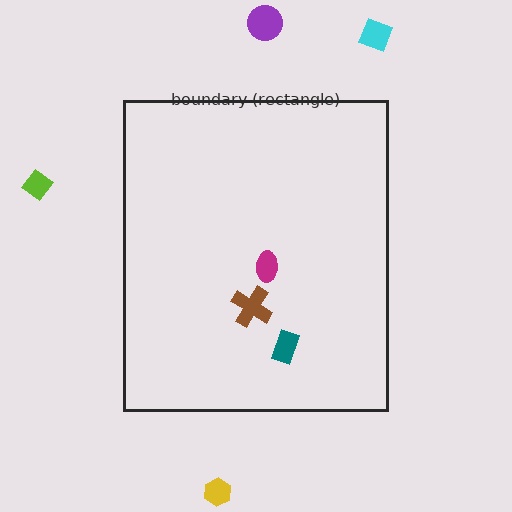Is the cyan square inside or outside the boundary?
Outside.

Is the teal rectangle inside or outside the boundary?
Inside.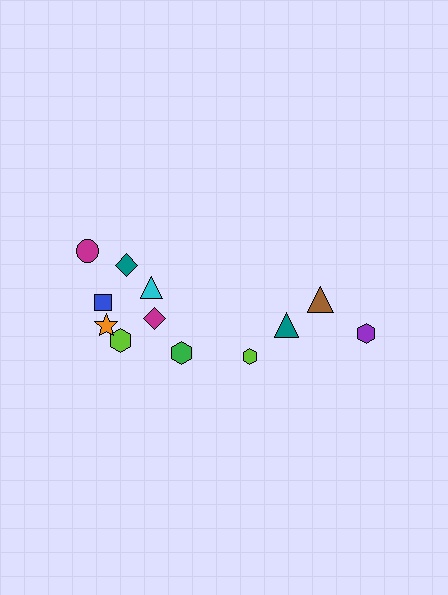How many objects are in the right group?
There are 4 objects.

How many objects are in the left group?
There are 8 objects.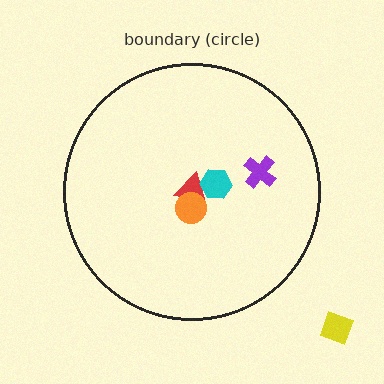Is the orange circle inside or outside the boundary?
Inside.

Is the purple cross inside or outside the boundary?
Inside.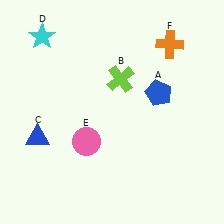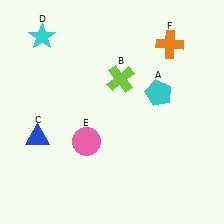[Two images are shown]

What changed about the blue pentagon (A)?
In Image 1, A is blue. In Image 2, it changed to cyan.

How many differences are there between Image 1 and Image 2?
There is 1 difference between the two images.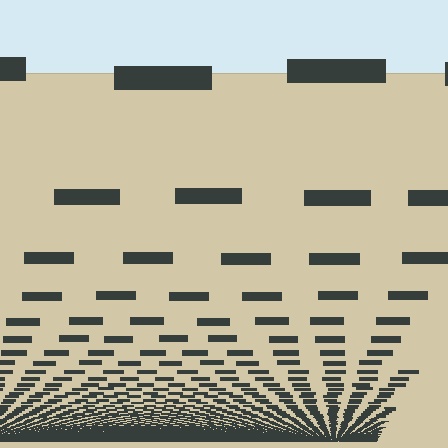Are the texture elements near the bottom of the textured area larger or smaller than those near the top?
Smaller. The gradient is inverted — elements near the bottom are smaller and denser.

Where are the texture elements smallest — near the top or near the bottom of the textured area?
Near the bottom.